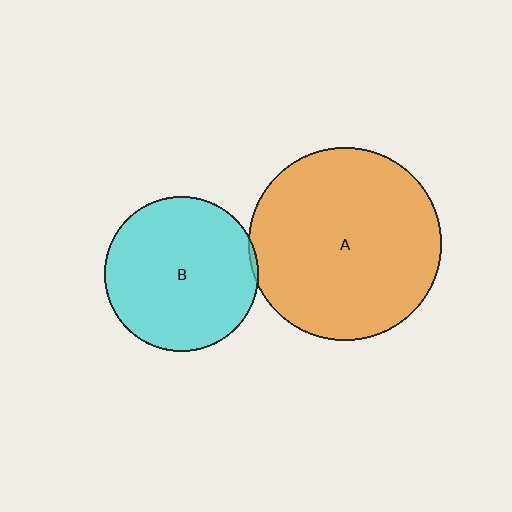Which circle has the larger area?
Circle A (orange).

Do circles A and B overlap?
Yes.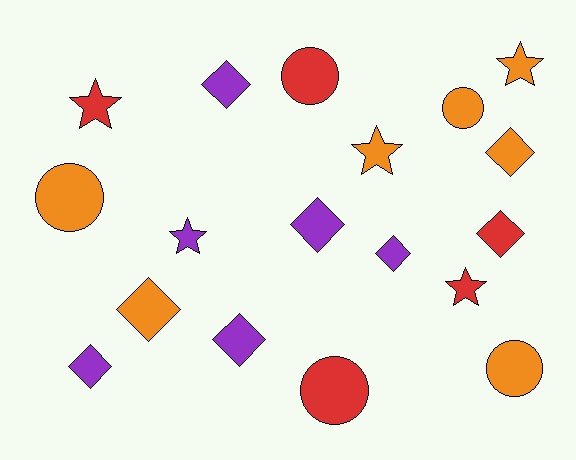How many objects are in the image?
There are 18 objects.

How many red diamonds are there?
There is 1 red diamond.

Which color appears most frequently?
Orange, with 7 objects.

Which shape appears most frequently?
Diamond, with 8 objects.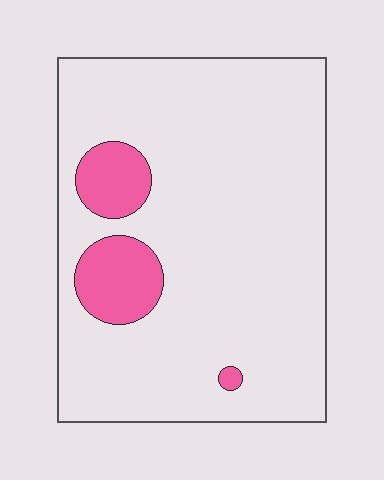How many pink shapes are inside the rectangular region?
3.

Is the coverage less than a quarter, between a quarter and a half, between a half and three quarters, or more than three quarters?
Less than a quarter.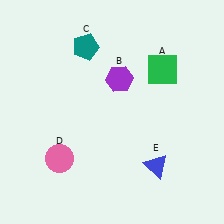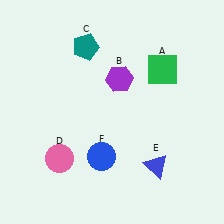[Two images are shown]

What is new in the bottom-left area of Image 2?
A blue circle (F) was added in the bottom-left area of Image 2.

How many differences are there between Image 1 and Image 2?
There is 1 difference between the two images.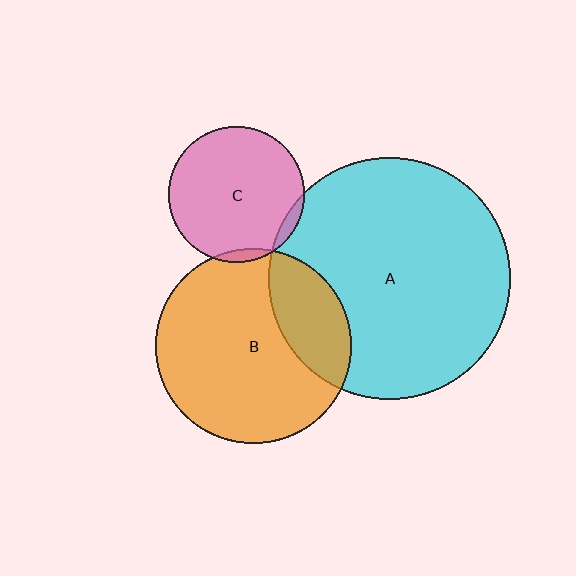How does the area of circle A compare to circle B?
Approximately 1.5 times.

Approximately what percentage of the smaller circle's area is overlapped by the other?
Approximately 5%.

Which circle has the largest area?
Circle A (cyan).